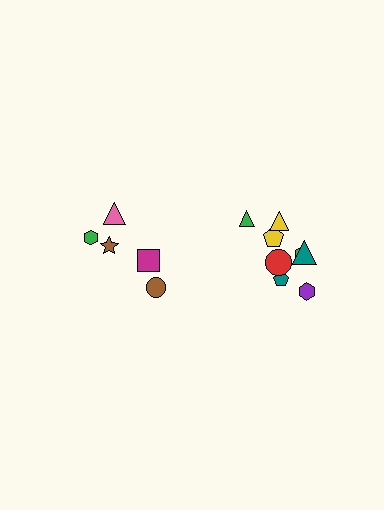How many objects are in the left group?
There are 5 objects.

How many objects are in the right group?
There are 8 objects.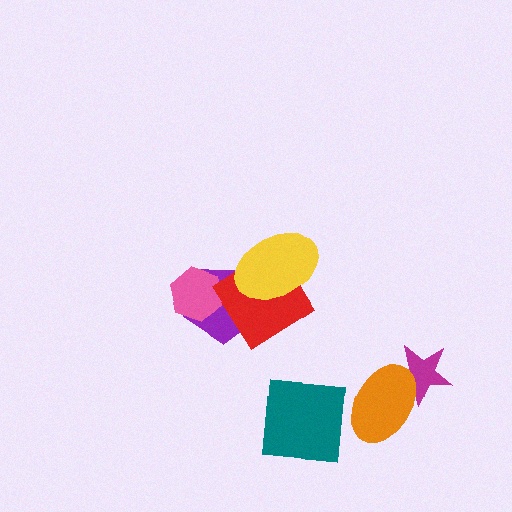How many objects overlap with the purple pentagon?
3 objects overlap with the purple pentagon.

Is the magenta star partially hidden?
Yes, it is partially covered by another shape.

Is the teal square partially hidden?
No, no other shape covers it.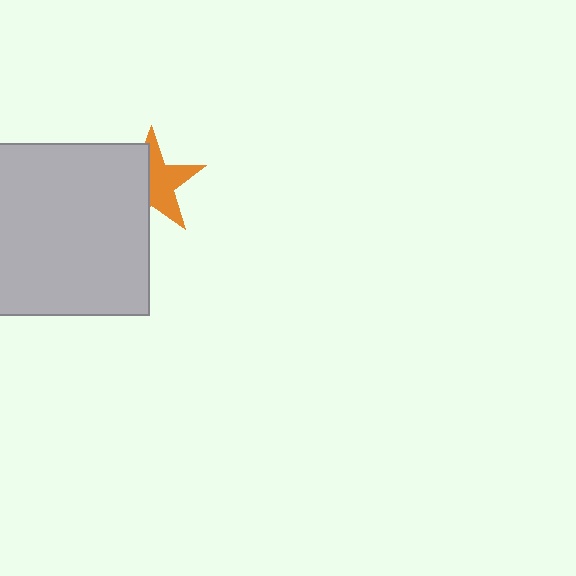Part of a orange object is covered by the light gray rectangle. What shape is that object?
It is a star.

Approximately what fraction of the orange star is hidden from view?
Roughly 45% of the orange star is hidden behind the light gray rectangle.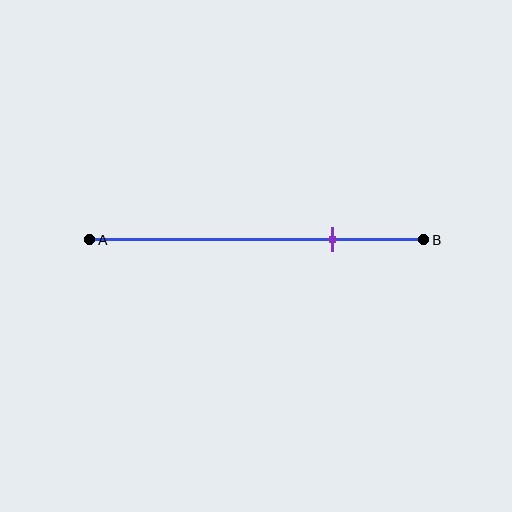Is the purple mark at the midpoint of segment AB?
No, the mark is at about 75% from A, not at the 50% midpoint.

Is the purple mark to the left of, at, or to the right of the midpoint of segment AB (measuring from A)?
The purple mark is to the right of the midpoint of segment AB.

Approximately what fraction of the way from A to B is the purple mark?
The purple mark is approximately 75% of the way from A to B.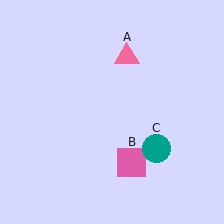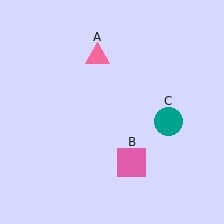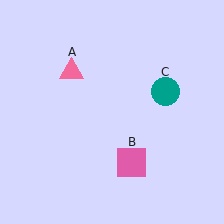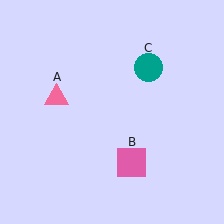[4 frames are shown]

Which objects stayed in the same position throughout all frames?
Pink square (object B) remained stationary.